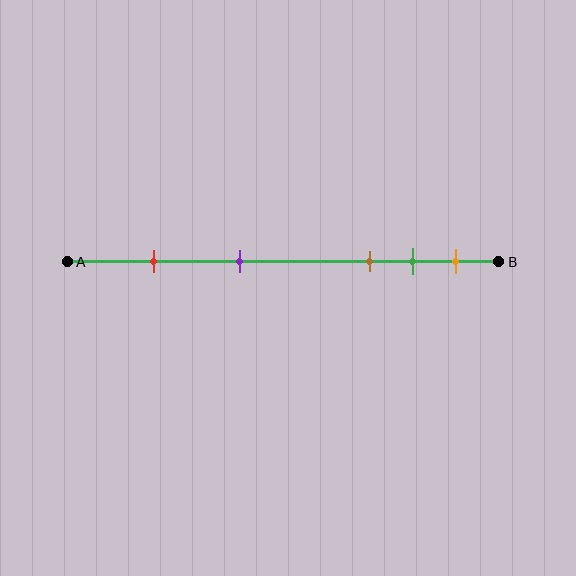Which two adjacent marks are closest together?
The green and orange marks are the closest adjacent pair.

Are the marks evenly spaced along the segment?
No, the marks are not evenly spaced.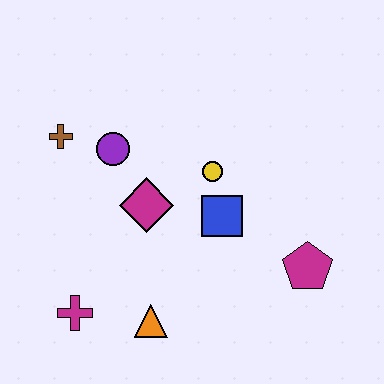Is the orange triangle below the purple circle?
Yes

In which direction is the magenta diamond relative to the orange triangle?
The magenta diamond is above the orange triangle.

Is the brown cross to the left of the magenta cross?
Yes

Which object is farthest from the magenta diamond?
The magenta pentagon is farthest from the magenta diamond.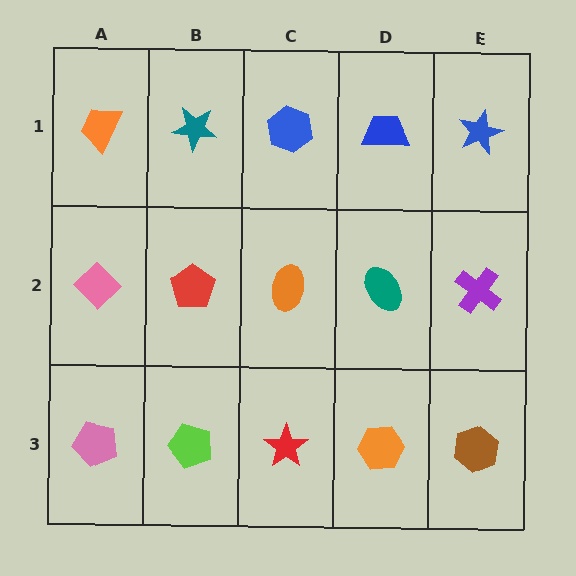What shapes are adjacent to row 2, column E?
A blue star (row 1, column E), a brown hexagon (row 3, column E), a teal ellipse (row 2, column D).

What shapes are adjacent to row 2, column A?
An orange trapezoid (row 1, column A), a pink pentagon (row 3, column A), a red pentagon (row 2, column B).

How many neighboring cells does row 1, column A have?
2.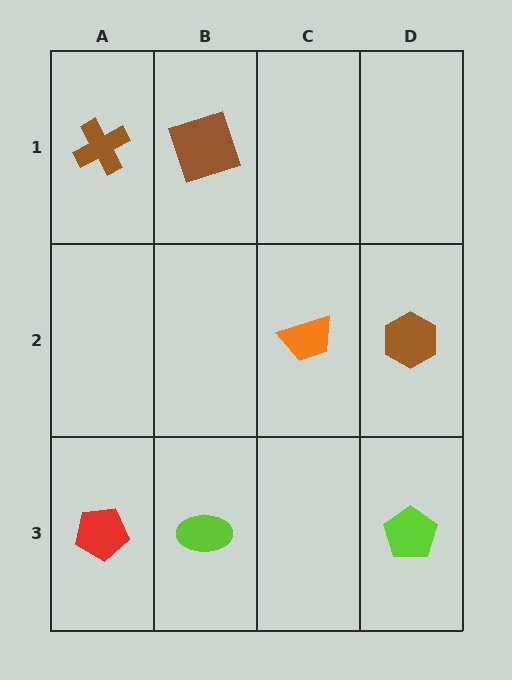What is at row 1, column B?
A brown square.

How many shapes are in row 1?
2 shapes.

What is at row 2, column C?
An orange trapezoid.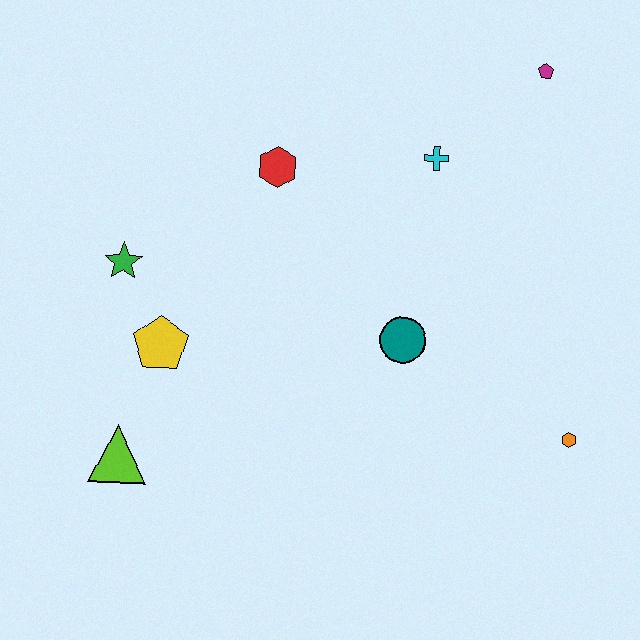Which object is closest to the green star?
The yellow pentagon is closest to the green star.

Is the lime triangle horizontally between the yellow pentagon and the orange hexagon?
No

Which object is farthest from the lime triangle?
The magenta pentagon is farthest from the lime triangle.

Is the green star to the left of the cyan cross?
Yes